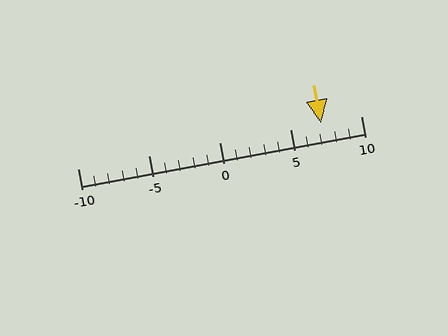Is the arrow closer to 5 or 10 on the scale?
The arrow is closer to 5.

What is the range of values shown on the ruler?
The ruler shows values from -10 to 10.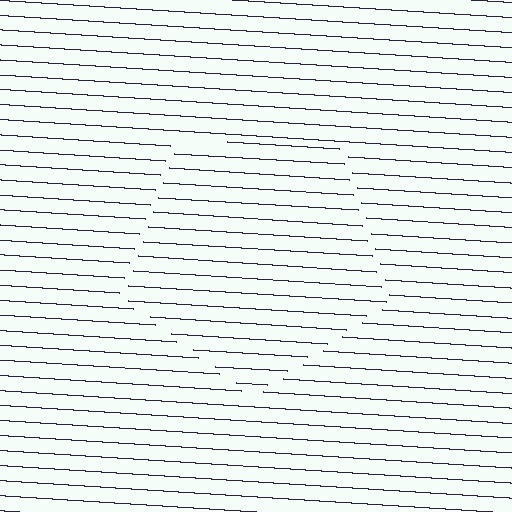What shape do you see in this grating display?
An illusory pentagon. The interior of the shape contains the same grating, shifted by half a period — the contour is defined by the phase discontinuity where line-ends from the inner and outer gratings abut.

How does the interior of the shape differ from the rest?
The interior of the shape contains the same grating, shifted by half a period — the contour is defined by the phase discontinuity where line-ends from the inner and outer gratings abut.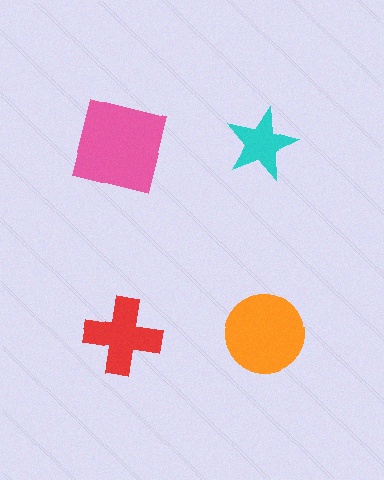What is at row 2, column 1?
A red cross.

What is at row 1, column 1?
A pink square.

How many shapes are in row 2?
2 shapes.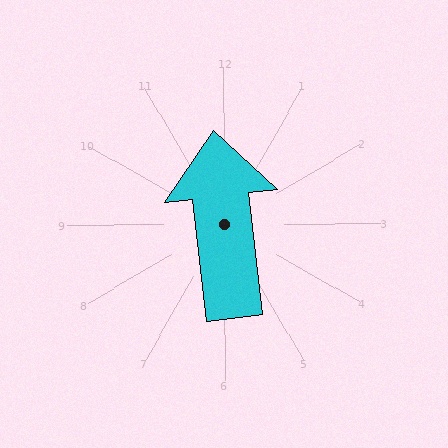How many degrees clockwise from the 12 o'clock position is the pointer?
Approximately 353 degrees.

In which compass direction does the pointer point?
North.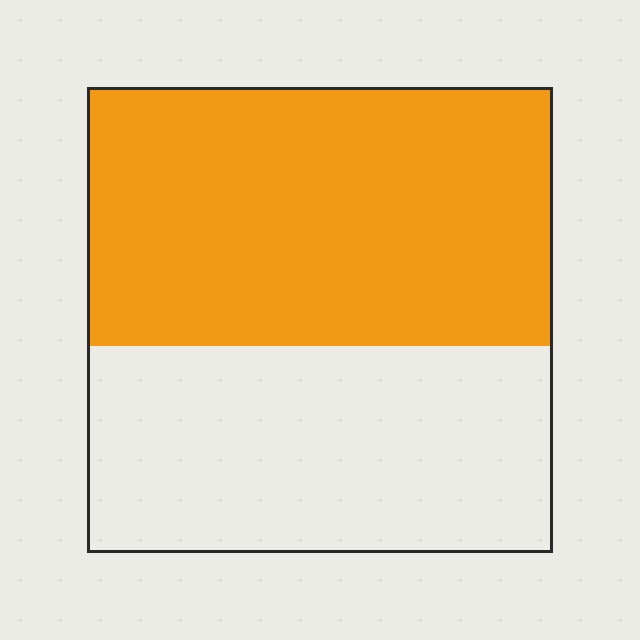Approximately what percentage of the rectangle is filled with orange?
Approximately 55%.